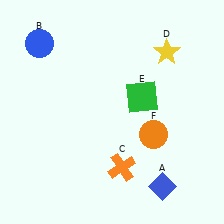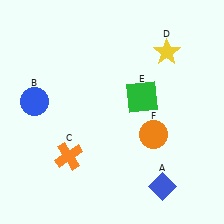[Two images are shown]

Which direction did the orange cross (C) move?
The orange cross (C) moved left.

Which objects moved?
The objects that moved are: the blue circle (B), the orange cross (C).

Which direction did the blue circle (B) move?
The blue circle (B) moved down.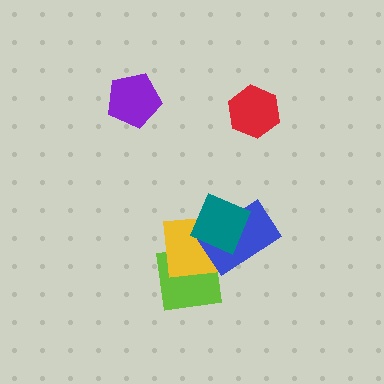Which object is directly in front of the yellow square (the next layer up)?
The blue rectangle is directly in front of the yellow square.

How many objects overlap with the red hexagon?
0 objects overlap with the red hexagon.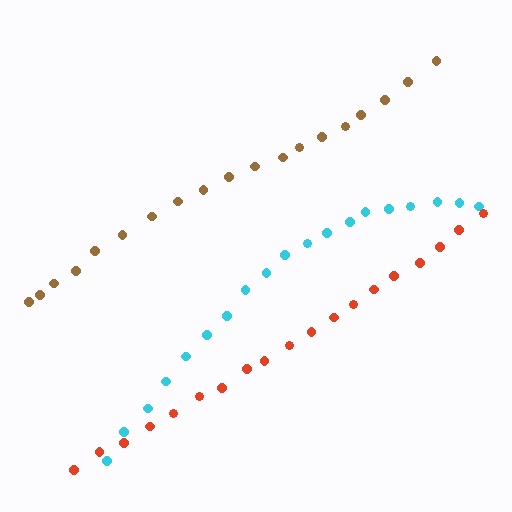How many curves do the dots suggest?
There are 3 distinct paths.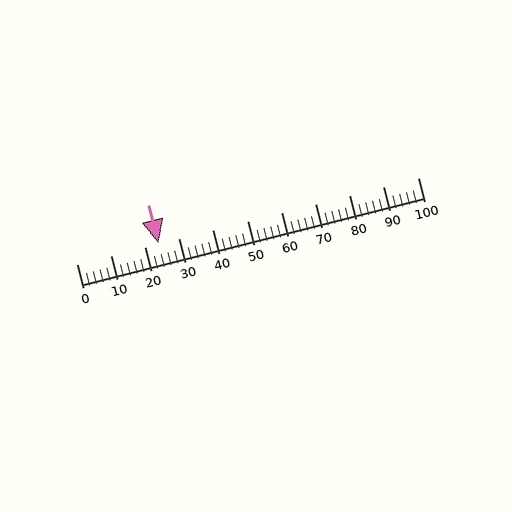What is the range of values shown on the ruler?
The ruler shows values from 0 to 100.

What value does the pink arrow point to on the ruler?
The pink arrow points to approximately 24.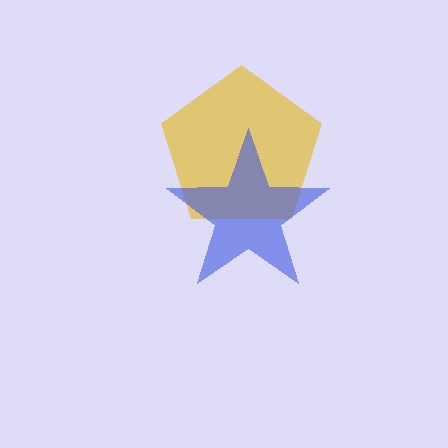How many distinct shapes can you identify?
There are 2 distinct shapes: a yellow pentagon, a blue star.